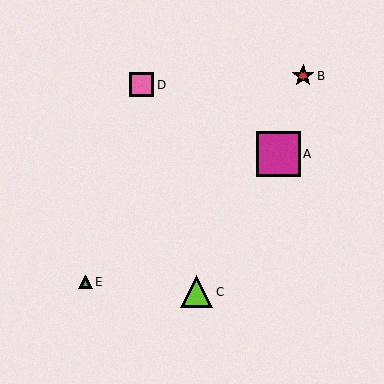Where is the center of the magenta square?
The center of the magenta square is at (278, 154).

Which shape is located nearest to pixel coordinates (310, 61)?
The red star (labeled B) at (303, 76) is nearest to that location.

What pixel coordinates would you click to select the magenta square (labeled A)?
Click at (278, 154) to select the magenta square A.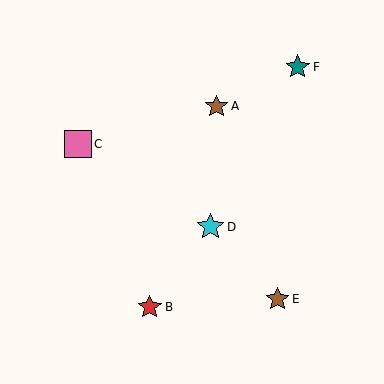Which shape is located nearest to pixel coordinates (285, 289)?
The brown star (labeled E) at (277, 299) is nearest to that location.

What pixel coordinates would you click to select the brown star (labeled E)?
Click at (277, 299) to select the brown star E.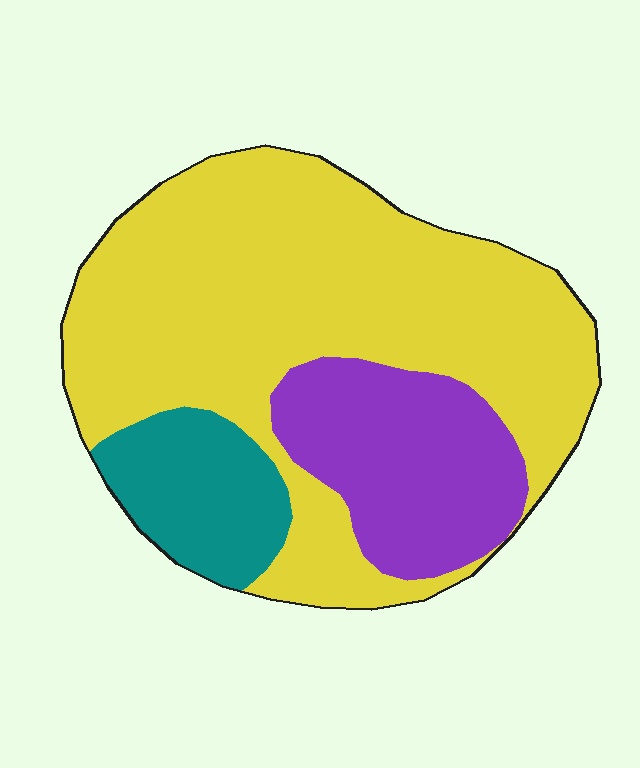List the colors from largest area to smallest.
From largest to smallest: yellow, purple, teal.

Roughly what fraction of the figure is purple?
Purple covers roughly 20% of the figure.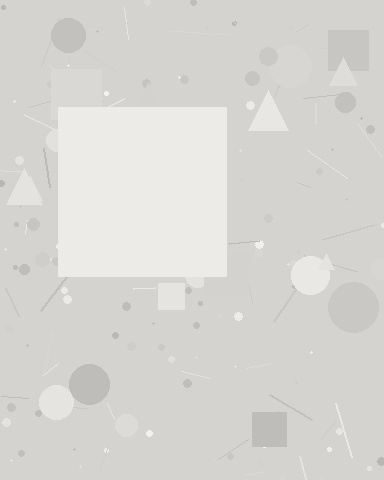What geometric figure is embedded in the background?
A square is embedded in the background.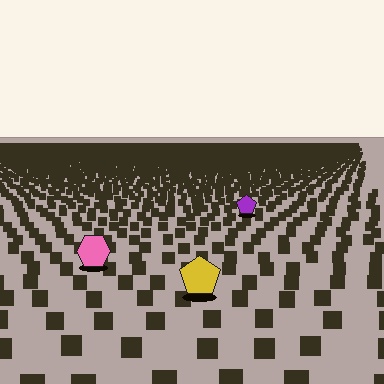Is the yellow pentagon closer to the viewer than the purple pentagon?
Yes. The yellow pentagon is closer — you can tell from the texture gradient: the ground texture is coarser near it.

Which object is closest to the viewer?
The yellow pentagon is closest. The texture marks near it are larger and more spread out.